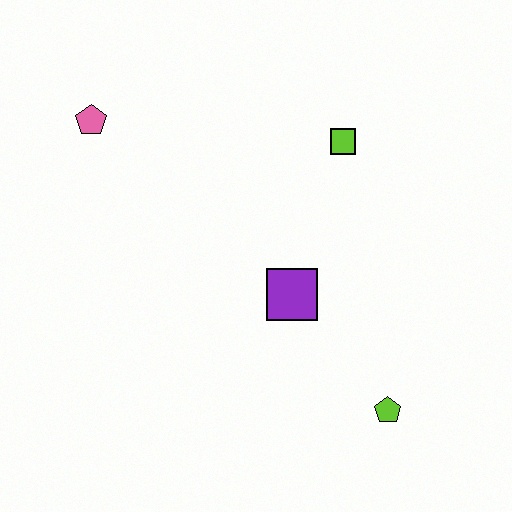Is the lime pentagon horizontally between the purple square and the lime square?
No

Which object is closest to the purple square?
The lime pentagon is closest to the purple square.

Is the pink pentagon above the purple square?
Yes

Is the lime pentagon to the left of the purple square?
No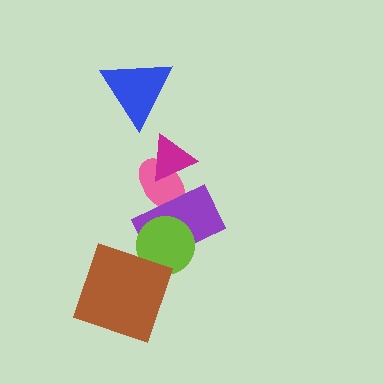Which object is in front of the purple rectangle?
The lime circle is in front of the purple rectangle.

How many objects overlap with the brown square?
0 objects overlap with the brown square.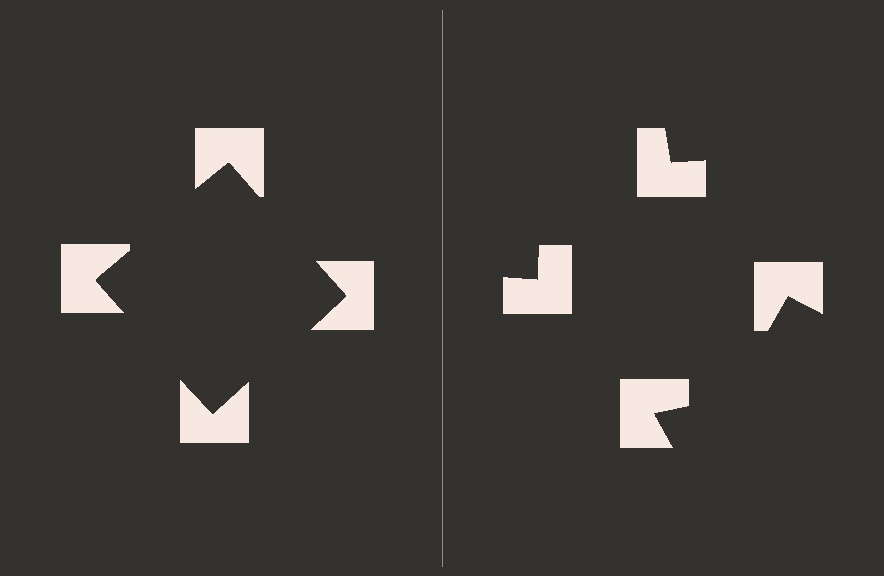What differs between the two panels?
The notched squares are positioned identically on both sides; only the wedge orientations differ. On the left they align to a square; on the right they are misaligned.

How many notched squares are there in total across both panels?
8 — 4 on each side.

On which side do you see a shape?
An illusory square appears on the left side. On the right side the wedge cuts are rotated, so no coherent shape forms.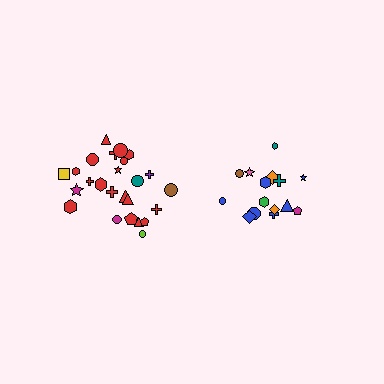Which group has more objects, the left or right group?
The left group.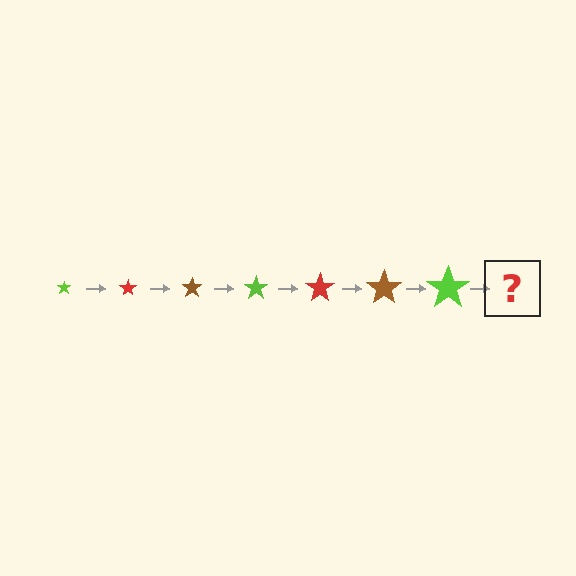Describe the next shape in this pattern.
It should be a red star, larger than the previous one.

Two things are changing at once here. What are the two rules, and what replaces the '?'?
The two rules are that the star grows larger each step and the color cycles through lime, red, and brown. The '?' should be a red star, larger than the previous one.